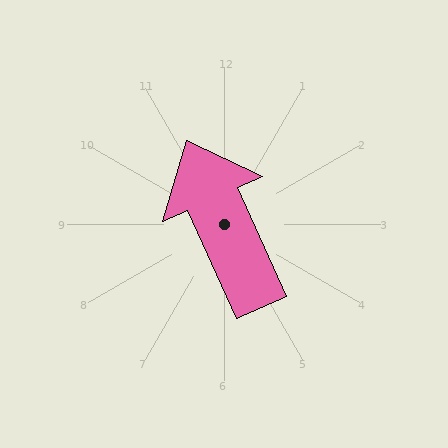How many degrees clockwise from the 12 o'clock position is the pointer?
Approximately 336 degrees.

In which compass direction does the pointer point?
Northwest.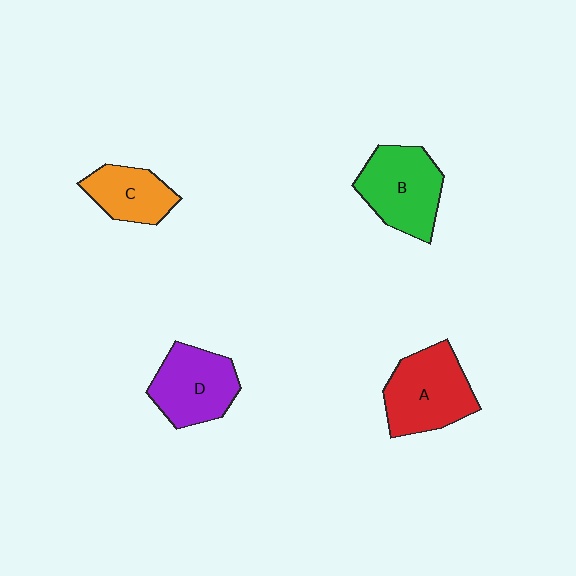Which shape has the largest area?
Shape A (red).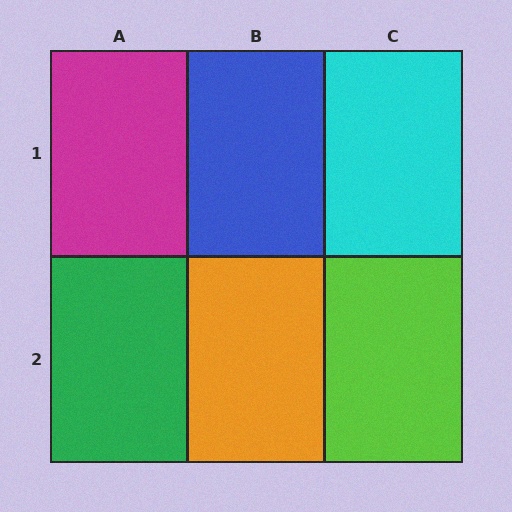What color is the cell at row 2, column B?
Orange.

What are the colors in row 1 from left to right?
Magenta, blue, cyan.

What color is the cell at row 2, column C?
Lime.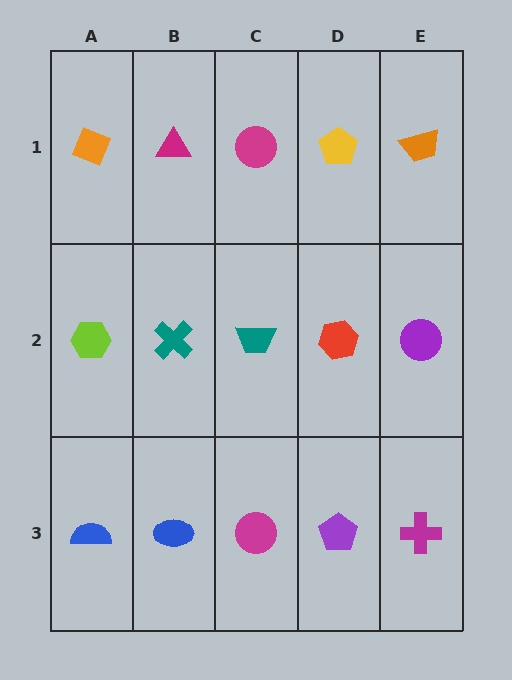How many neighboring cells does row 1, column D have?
3.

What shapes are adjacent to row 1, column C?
A teal trapezoid (row 2, column C), a magenta triangle (row 1, column B), a yellow pentagon (row 1, column D).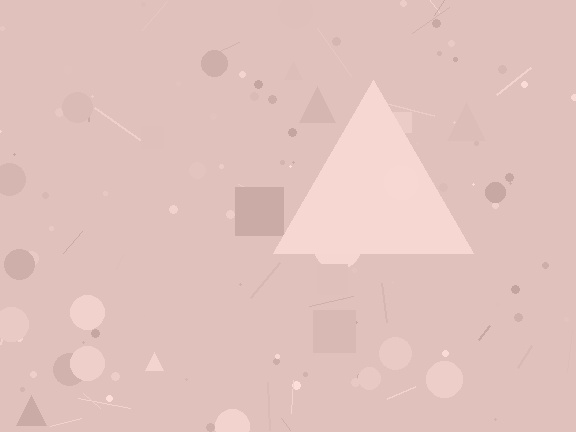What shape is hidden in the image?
A triangle is hidden in the image.